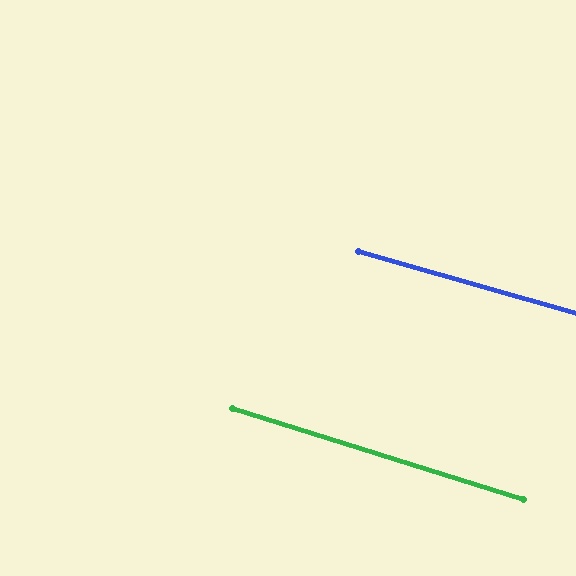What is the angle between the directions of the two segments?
Approximately 2 degrees.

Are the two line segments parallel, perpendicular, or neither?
Parallel — their directions differ by only 1.9°.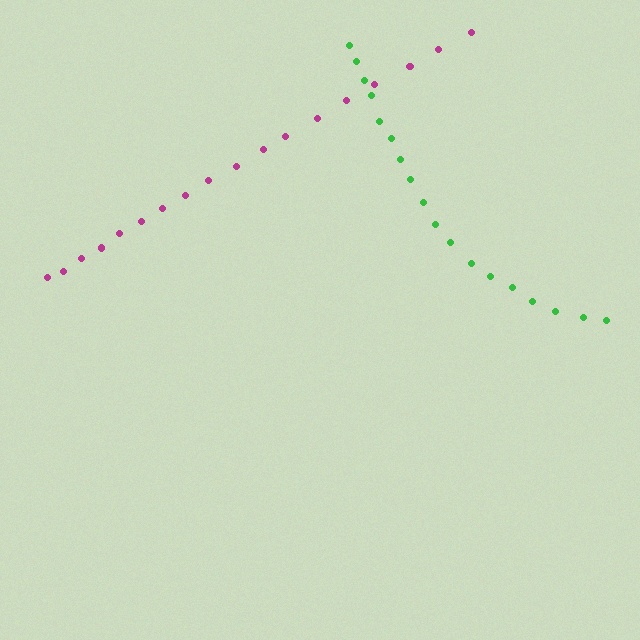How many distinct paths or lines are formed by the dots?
There are 2 distinct paths.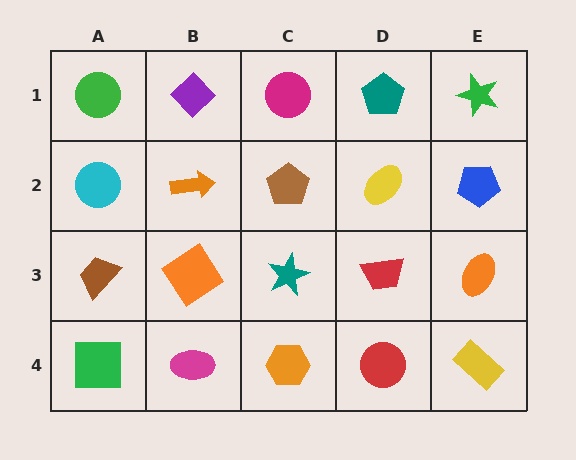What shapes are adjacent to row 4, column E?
An orange ellipse (row 3, column E), a red circle (row 4, column D).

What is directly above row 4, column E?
An orange ellipse.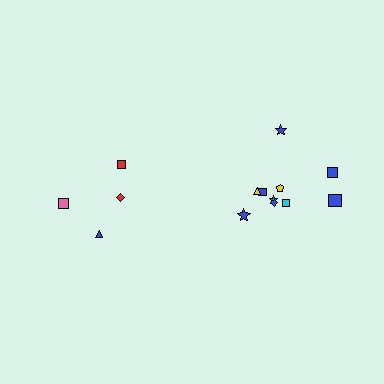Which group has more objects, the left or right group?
The right group.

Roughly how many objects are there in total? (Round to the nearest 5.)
Roughly 15 objects in total.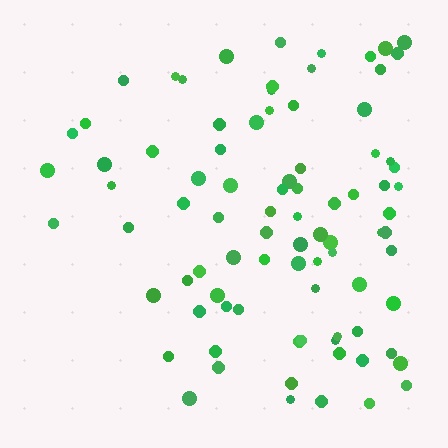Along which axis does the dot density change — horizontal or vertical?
Horizontal.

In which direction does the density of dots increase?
From left to right, with the right side densest.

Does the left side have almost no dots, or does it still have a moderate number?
Still a moderate number, just noticeably fewer than the right.